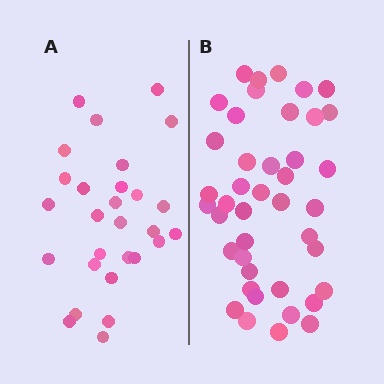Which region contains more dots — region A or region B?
Region B (the right region) has more dots.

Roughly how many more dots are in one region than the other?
Region B has approximately 15 more dots than region A.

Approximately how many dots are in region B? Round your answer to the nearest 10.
About 40 dots. (The exact count is 42, which rounds to 40.)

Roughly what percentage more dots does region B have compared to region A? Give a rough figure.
About 50% more.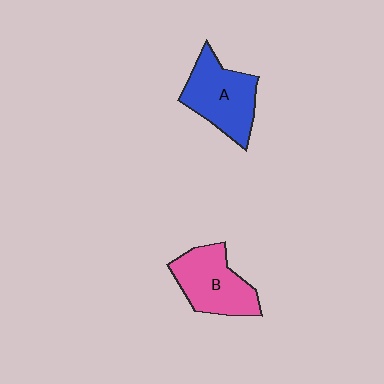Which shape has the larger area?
Shape A (blue).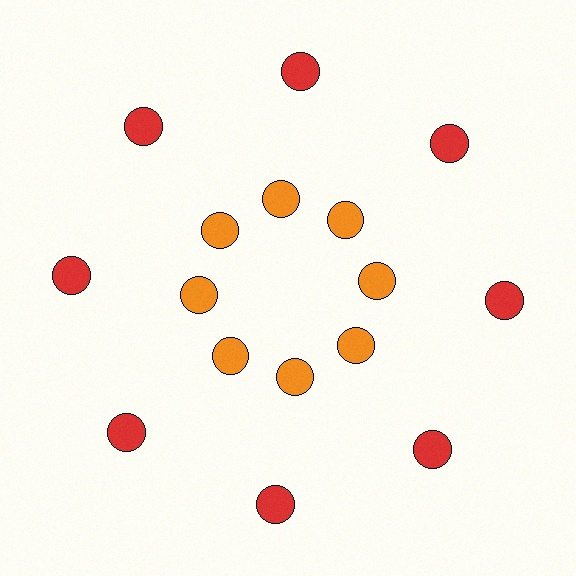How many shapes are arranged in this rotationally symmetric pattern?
There are 16 shapes, arranged in 8 groups of 2.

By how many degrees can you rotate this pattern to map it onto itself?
The pattern maps onto itself every 45 degrees of rotation.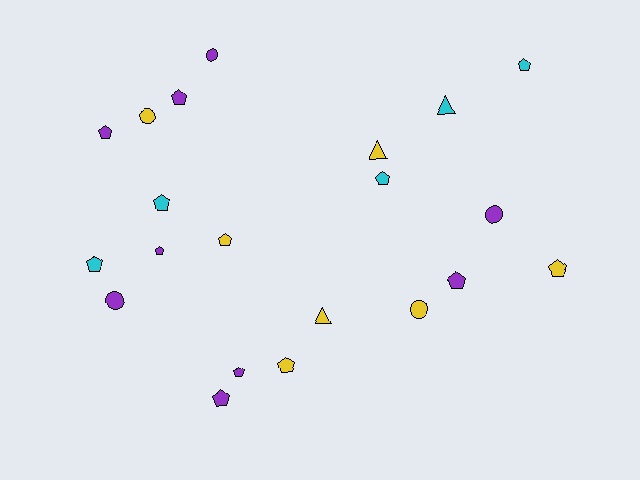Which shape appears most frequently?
Pentagon, with 13 objects.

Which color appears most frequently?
Purple, with 9 objects.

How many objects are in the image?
There are 21 objects.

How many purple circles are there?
There are 3 purple circles.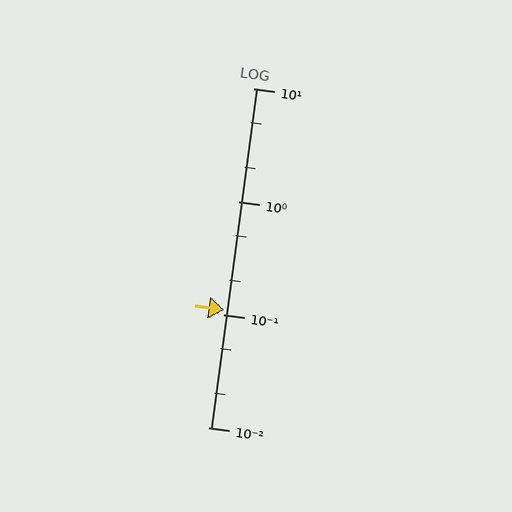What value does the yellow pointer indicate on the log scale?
The pointer indicates approximately 0.11.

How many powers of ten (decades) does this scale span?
The scale spans 3 decades, from 0.01 to 10.